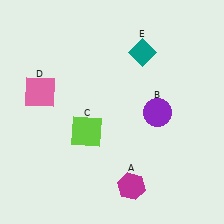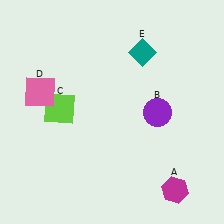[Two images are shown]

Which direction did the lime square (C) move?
The lime square (C) moved left.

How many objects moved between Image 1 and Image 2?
2 objects moved between the two images.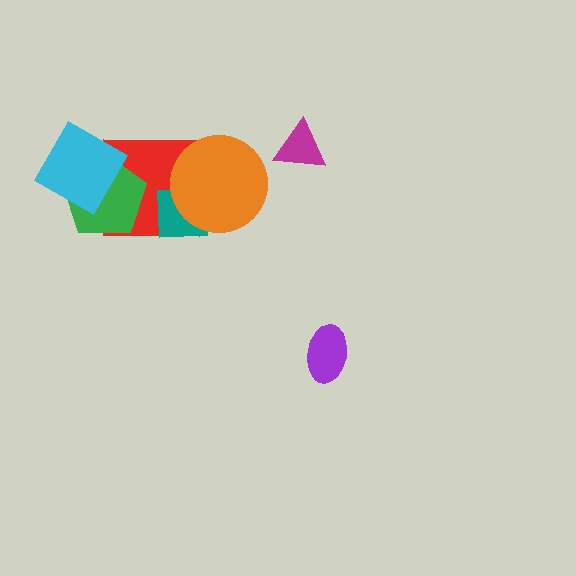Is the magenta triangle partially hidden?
No, no other shape covers it.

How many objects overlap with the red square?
4 objects overlap with the red square.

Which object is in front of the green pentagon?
The cyan diamond is in front of the green pentagon.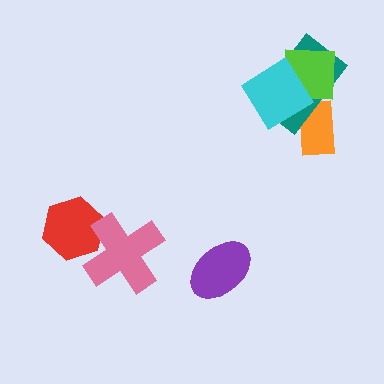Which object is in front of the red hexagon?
The pink cross is in front of the red hexagon.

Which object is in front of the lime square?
The cyan diamond is in front of the lime square.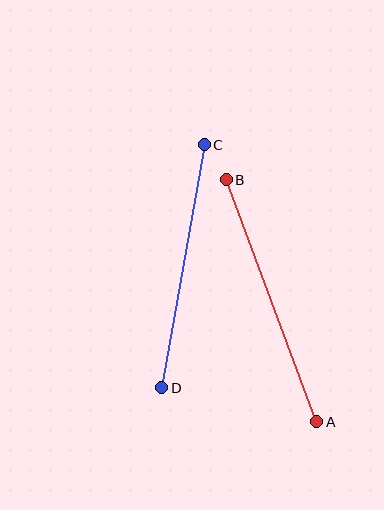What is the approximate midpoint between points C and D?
The midpoint is at approximately (183, 266) pixels.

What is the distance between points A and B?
The distance is approximately 259 pixels.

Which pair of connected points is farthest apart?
Points A and B are farthest apart.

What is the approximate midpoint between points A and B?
The midpoint is at approximately (272, 301) pixels.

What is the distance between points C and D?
The distance is approximately 247 pixels.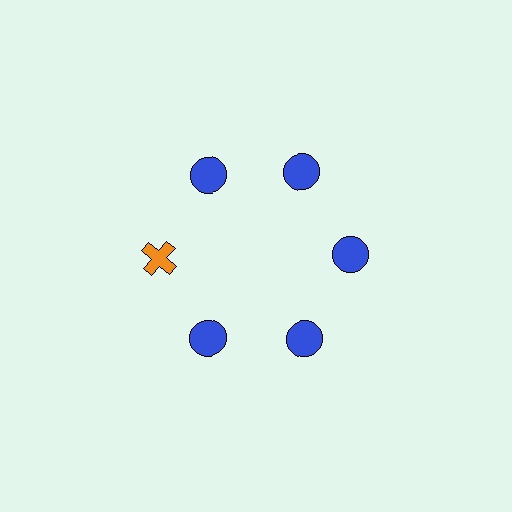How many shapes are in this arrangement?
There are 6 shapes arranged in a ring pattern.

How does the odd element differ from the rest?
It differs in both color (orange instead of blue) and shape (cross instead of circle).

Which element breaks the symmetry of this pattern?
The orange cross at roughly the 9 o'clock position breaks the symmetry. All other shapes are blue circles.